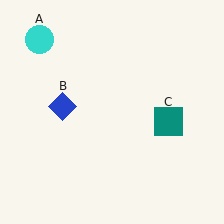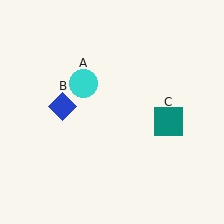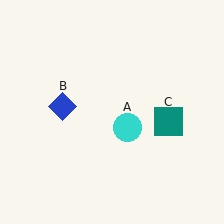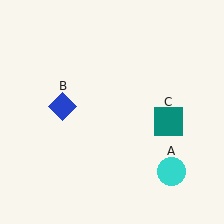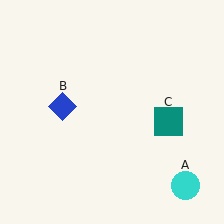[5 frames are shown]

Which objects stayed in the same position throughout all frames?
Blue diamond (object B) and teal square (object C) remained stationary.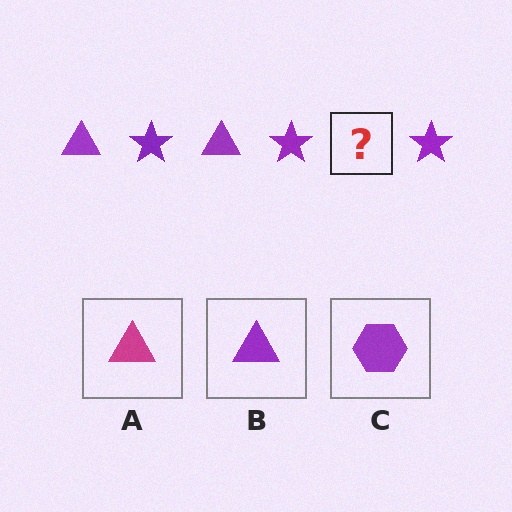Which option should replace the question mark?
Option B.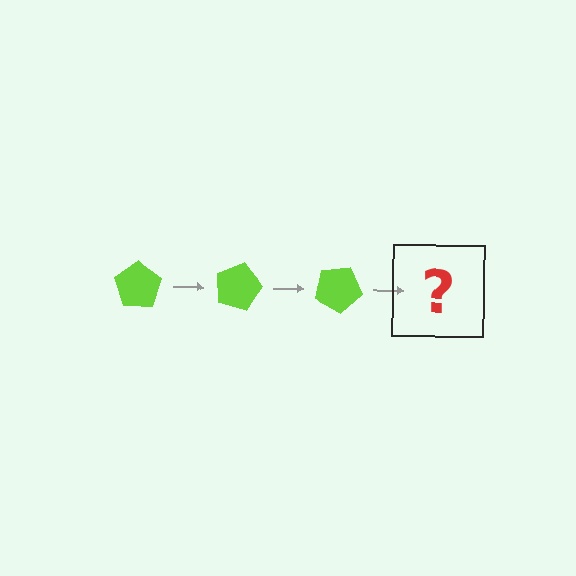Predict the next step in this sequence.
The next step is a lime pentagon rotated 45 degrees.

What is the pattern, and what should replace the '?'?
The pattern is that the pentagon rotates 15 degrees each step. The '?' should be a lime pentagon rotated 45 degrees.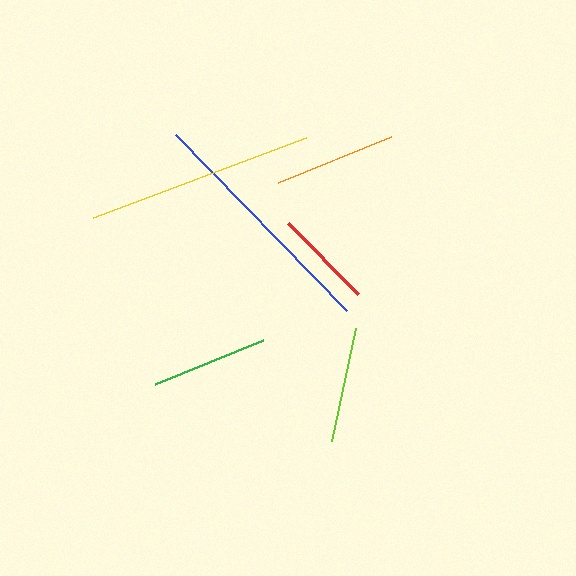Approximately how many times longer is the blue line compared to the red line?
The blue line is approximately 2.5 times the length of the red line.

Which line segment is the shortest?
The red line is the shortest at approximately 99 pixels.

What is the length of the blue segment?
The blue segment is approximately 245 pixels long.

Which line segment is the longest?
The blue line is the longest at approximately 245 pixels.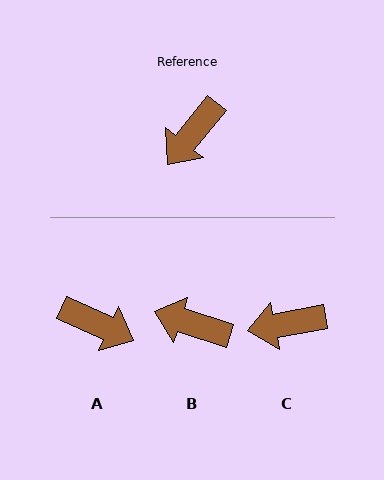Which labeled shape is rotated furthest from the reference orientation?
A, about 104 degrees away.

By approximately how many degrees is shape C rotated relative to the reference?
Approximately 41 degrees clockwise.